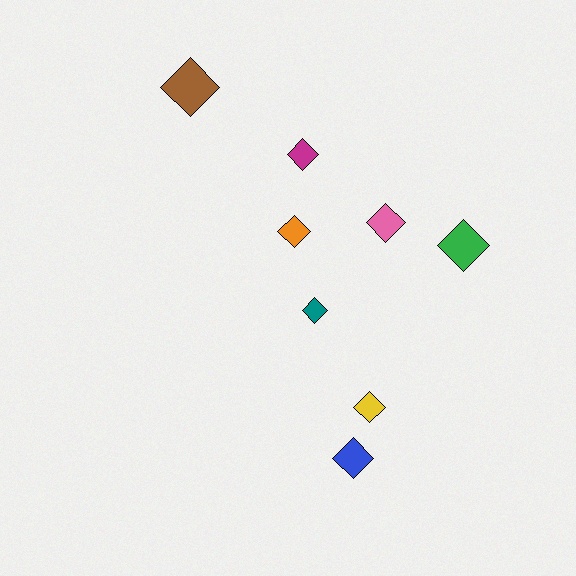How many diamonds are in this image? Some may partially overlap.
There are 8 diamonds.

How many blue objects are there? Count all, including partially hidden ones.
There is 1 blue object.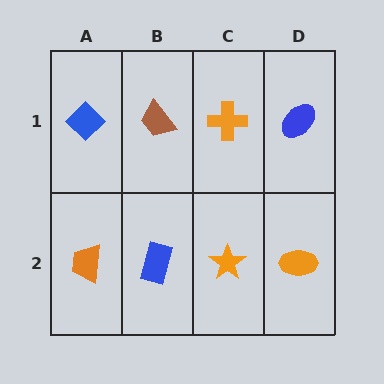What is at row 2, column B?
A blue rectangle.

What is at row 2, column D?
An orange ellipse.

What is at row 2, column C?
An orange star.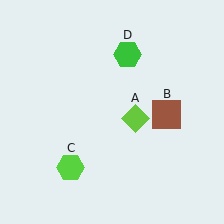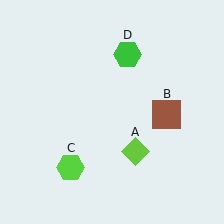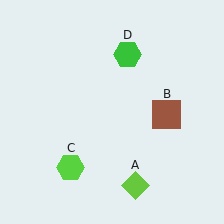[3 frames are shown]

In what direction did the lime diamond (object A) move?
The lime diamond (object A) moved down.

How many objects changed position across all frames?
1 object changed position: lime diamond (object A).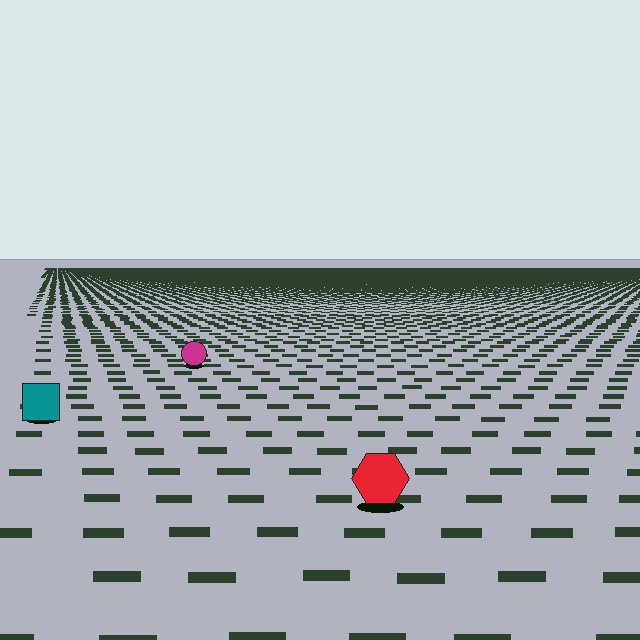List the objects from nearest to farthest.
From nearest to farthest: the red hexagon, the teal square, the magenta circle.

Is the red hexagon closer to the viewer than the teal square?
Yes. The red hexagon is closer — you can tell from the texture gradient: the ground texture is coarser near it.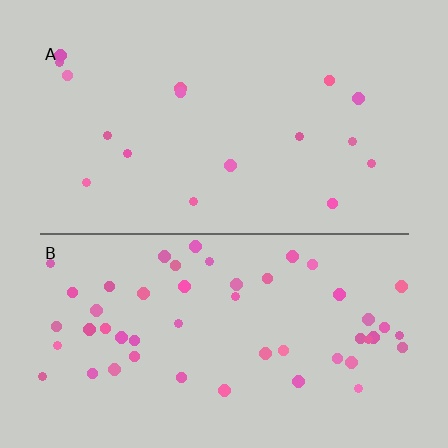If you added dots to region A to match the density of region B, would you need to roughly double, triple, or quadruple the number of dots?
Approximately triple.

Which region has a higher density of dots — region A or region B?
B (the bottom).